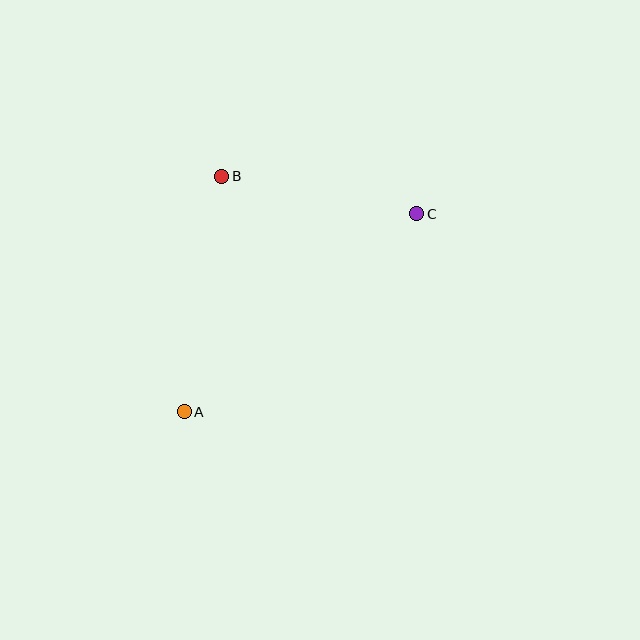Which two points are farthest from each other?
Points A and C are farthest from each other.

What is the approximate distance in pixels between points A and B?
The distance between A and B is approximately 239 pixels.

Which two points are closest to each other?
Points B and C are closest to each other.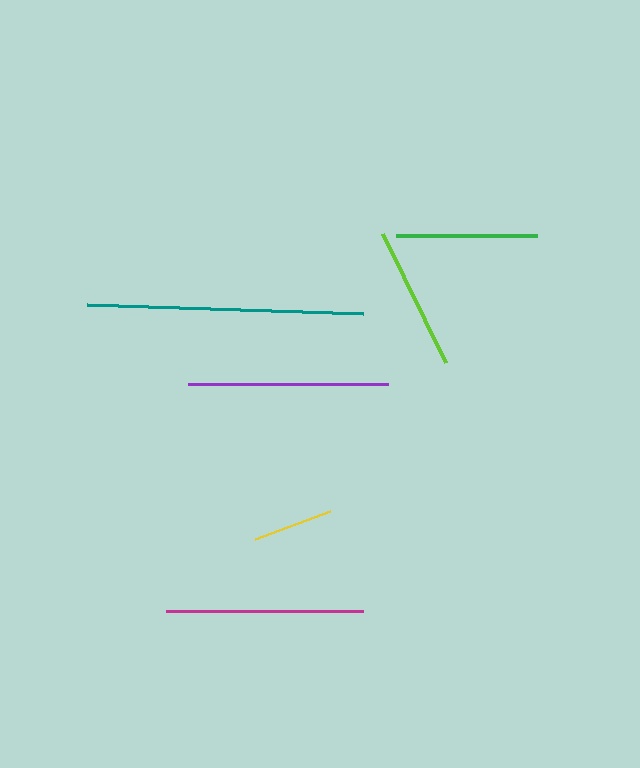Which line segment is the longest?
The teal line is the longest at approximately 276 pixels.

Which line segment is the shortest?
The yellow line is the shortest at approximately 80 pixels.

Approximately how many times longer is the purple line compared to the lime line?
The purple line is approximately 1.4 times the length of the lime line.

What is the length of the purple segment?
The purple segment is approximately 200 pixels long.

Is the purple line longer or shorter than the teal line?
The teal line is longer than the purple line.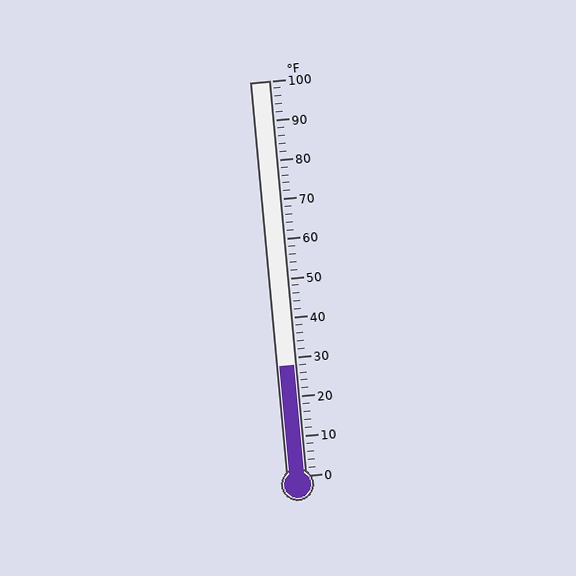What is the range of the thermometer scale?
The thermometer scale ranges from 0°F to 100°F.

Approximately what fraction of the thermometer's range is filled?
The thermometer is filled to approximately 30% of its range.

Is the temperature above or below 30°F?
The temperature is below 30°F.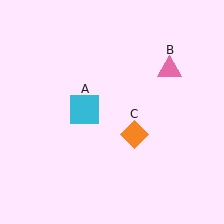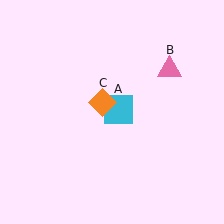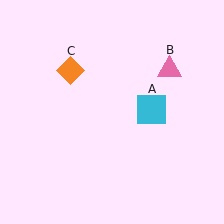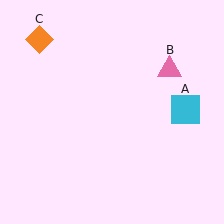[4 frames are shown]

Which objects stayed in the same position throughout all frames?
Pink triangle (object B) remained stationary.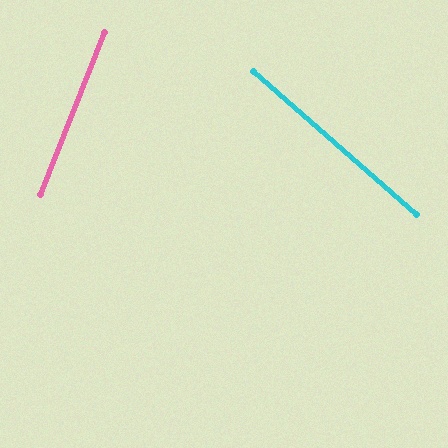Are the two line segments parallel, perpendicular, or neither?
Neither parallel nor perpendicular — they differ by about 70°.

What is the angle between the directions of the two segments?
Approximately 70 degrees.